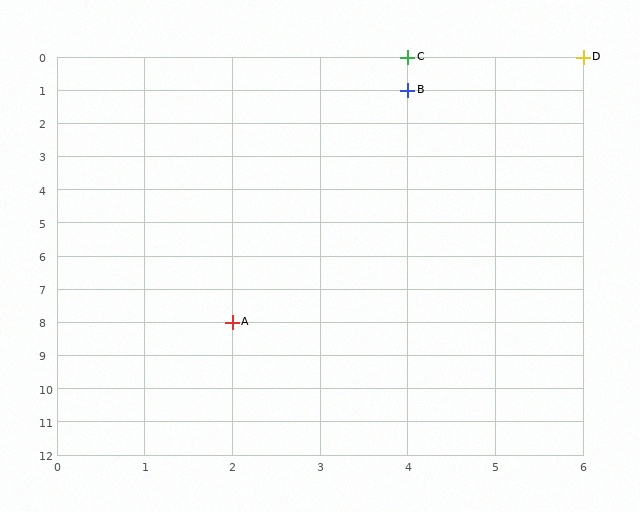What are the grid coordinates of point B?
Point B is at grid coordinates (4, 1).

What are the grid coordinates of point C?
Point C is at grid coordinates (4, 0).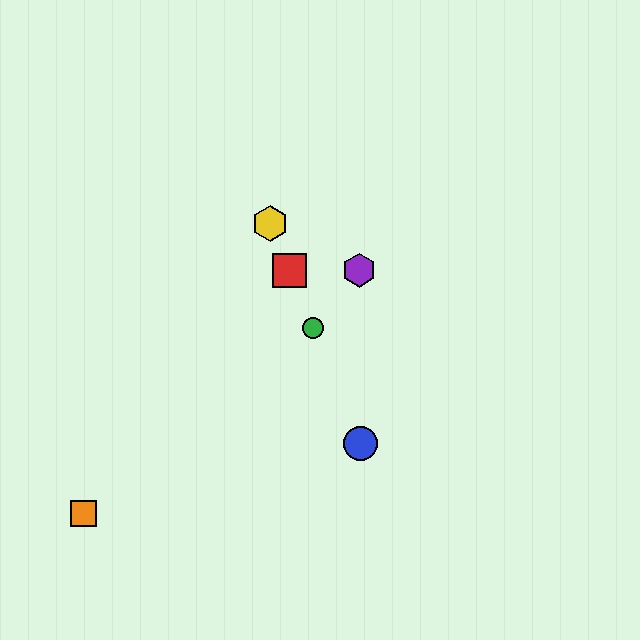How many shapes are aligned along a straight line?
4 shapes (the red square, the blue circle, the green circle, the yellow hexagon) are aligned along a straight line.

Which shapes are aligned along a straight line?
The red square, the blue circle, the green circle, the yellow hexagon are aligned along a straight line.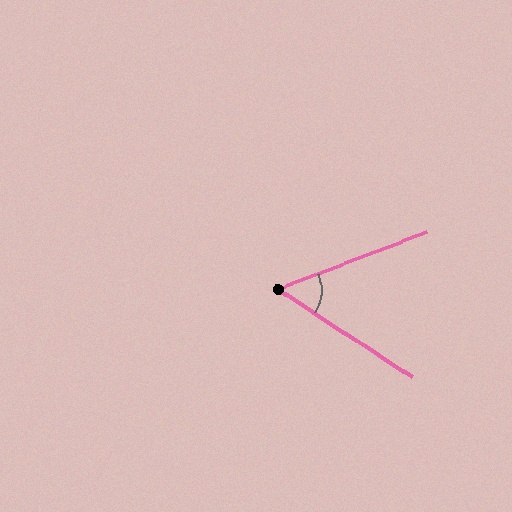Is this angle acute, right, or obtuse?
It is acute.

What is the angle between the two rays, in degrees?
Approximately 55 degrees.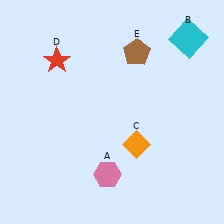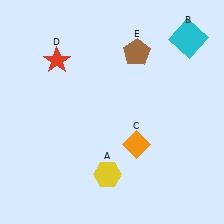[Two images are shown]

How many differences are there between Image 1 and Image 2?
There is 1 difference between the two images.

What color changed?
The hexagon (A) changed from pink in Image 1 to yellow in Image 2.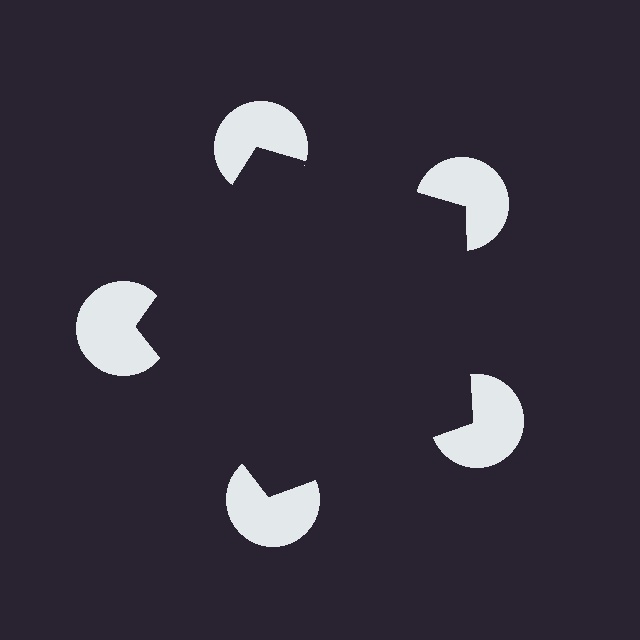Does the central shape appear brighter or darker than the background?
It typically appears slightly darker than the background, even though no actual brightness change is drawn.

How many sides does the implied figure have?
5 sides.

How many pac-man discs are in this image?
There are 5 — one at each vertex of the illusory pentagon.